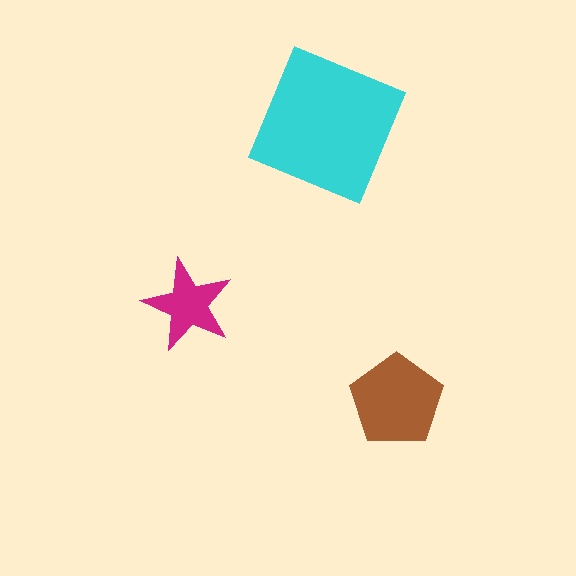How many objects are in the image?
There are 3 objects in the image.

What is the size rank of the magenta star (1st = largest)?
3rd.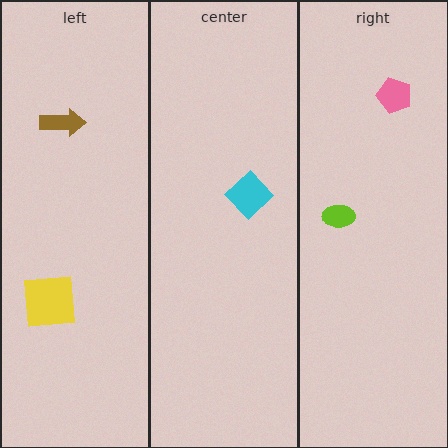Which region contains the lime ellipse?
The right region.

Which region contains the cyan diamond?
The center region.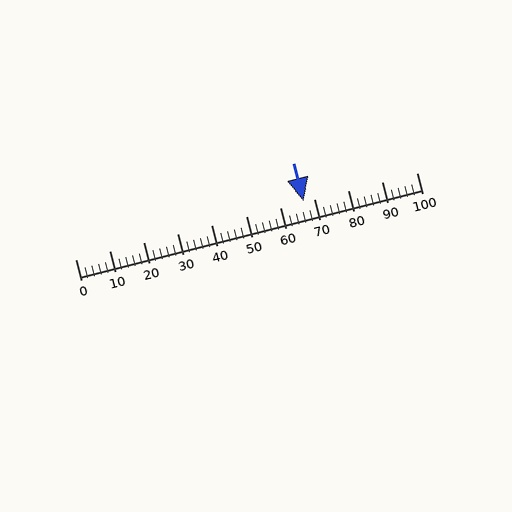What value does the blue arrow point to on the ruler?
The blue arrow points to approximately 67.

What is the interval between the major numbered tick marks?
The major tick marks are spaced 10 units apart.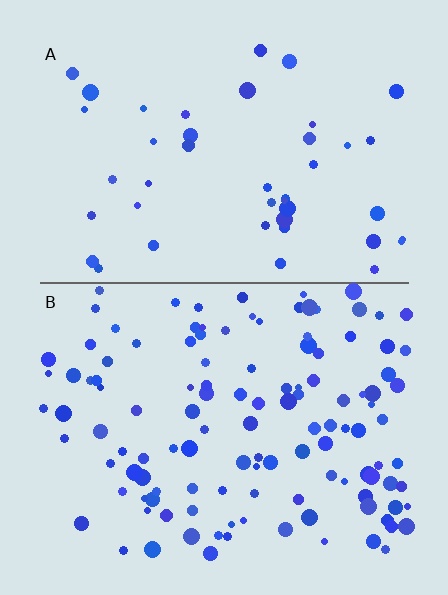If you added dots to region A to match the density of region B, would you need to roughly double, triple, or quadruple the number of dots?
Approximately triple.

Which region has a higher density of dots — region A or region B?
B (the bottom).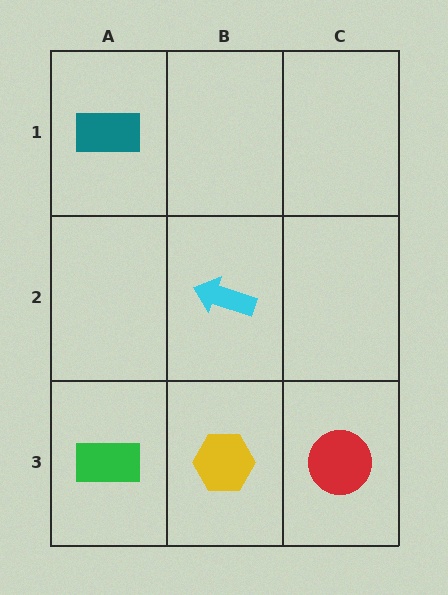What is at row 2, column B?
A cyan arrow.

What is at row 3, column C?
A red circle.